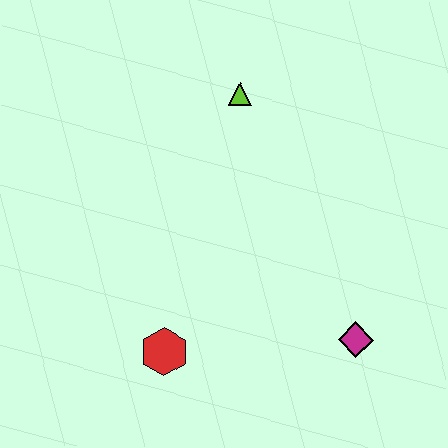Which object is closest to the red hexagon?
The magenta diamond is closest to the red hexagon.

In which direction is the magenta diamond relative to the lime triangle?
The magenta diamond is below the lime triangle.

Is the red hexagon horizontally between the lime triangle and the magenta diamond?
No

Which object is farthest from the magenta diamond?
The lime triangle is farthest from the magenta diamond.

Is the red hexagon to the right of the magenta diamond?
No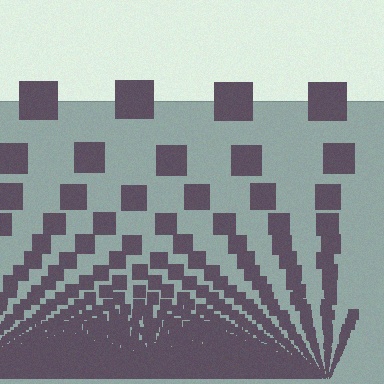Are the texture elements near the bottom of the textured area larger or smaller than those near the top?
Smaller. The gradient is inverted — elements near the bottom are smaller and denser.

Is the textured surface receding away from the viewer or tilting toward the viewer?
The surface appears to tilt toward the viewer. Texture elements get larger and sparser toward the top.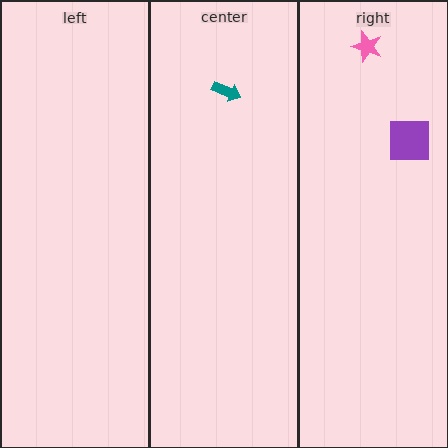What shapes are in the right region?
The purple square, the pink star.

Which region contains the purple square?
The right region.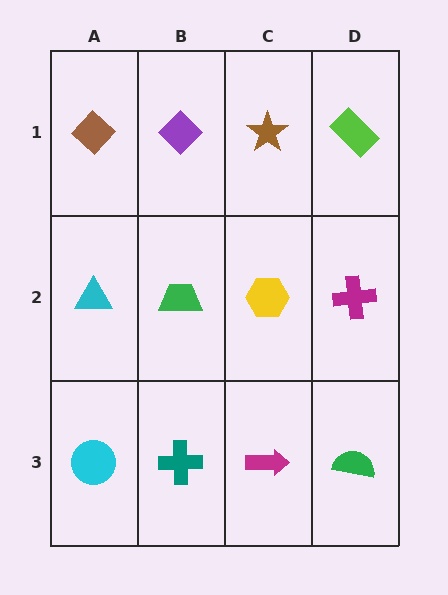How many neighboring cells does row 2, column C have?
4.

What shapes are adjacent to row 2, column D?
A lime rectangle (row 1, column D), a green semicircle (row 3, column D), a yellow hexagon (row 2, column C).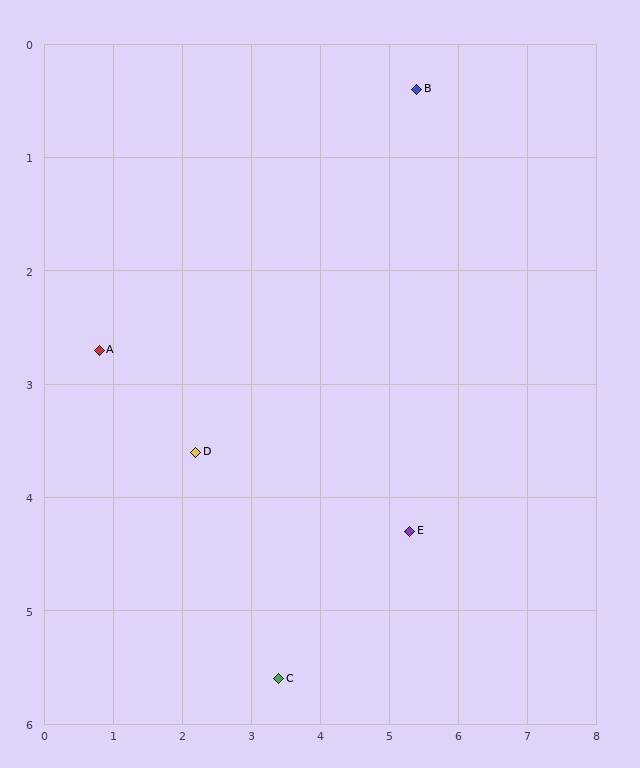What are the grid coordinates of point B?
Point B is at approximately (5.4, 0.4).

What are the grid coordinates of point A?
Point A is at approximately (0.8, 2.7).